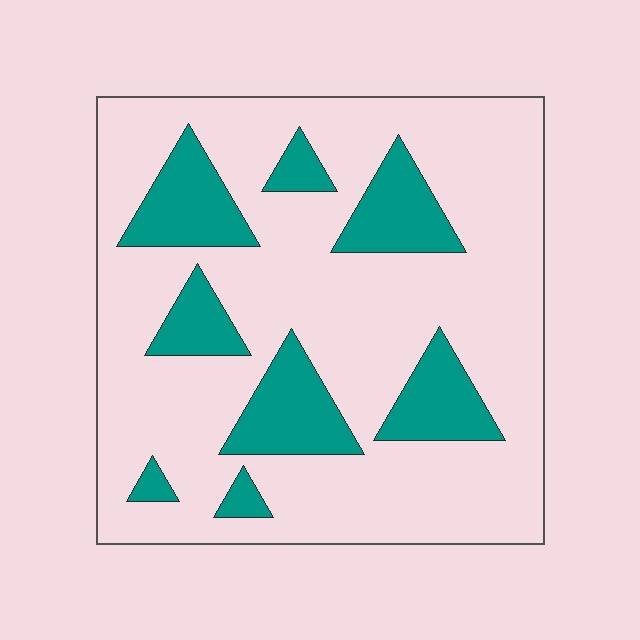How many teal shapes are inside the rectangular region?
8.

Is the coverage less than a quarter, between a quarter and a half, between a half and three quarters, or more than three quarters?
Less than a quarter.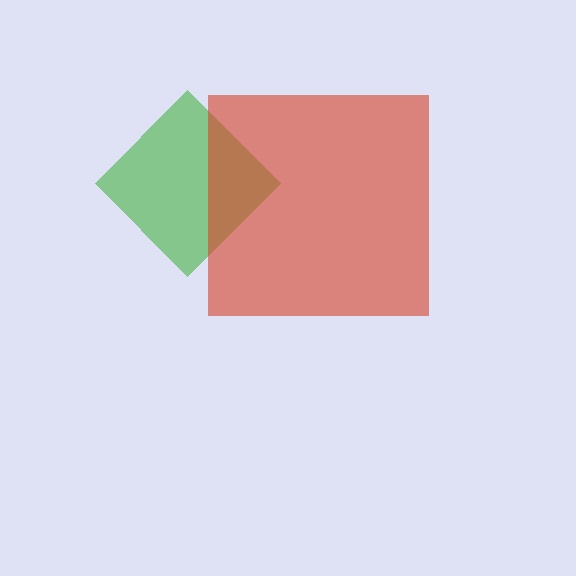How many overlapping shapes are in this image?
There are 2 overlapping shapes in the image.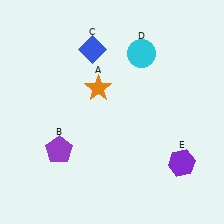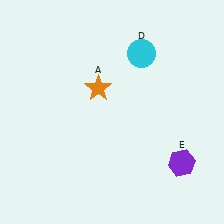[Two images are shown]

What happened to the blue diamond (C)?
The blue diamond (C) was removed in Image 2. It was in the top-left area of Image 1.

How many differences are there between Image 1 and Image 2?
There are 2 differences between the two images.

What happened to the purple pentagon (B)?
The purple pentagon (B) was removed in Image 2. It was in the bottom-left area of Image 1.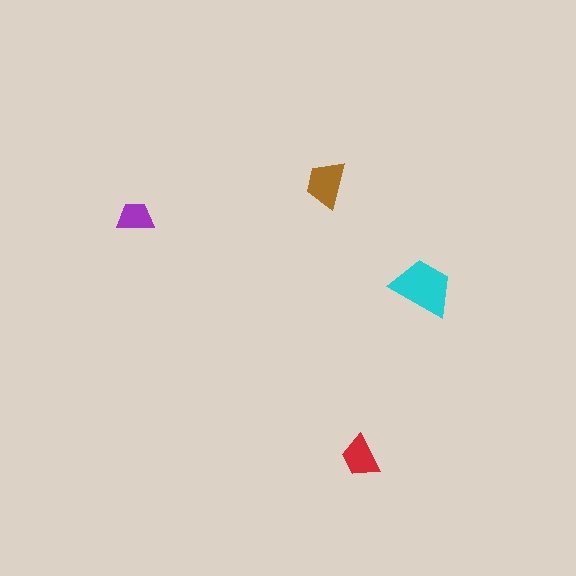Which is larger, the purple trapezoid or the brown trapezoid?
The brown one.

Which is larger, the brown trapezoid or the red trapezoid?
The brown one.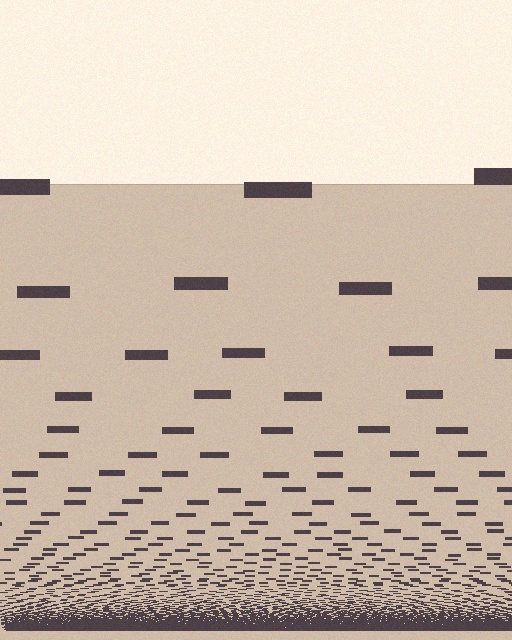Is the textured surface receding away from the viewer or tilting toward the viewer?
The surface appears to tilt toward the viewer. Texture elements get larger and sparser toward the top.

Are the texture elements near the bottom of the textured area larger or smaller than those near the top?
Smaller. The gradient is inverted — elements near the bottom are smaller and denser.